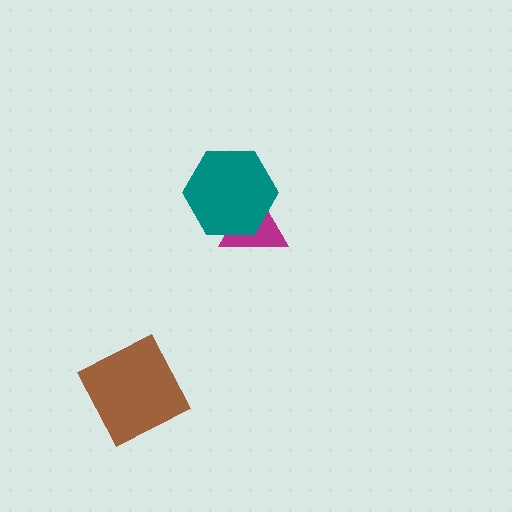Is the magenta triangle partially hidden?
Yes, it is partially covered by another shape.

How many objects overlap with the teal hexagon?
1 object overlaps with the teal hexagon.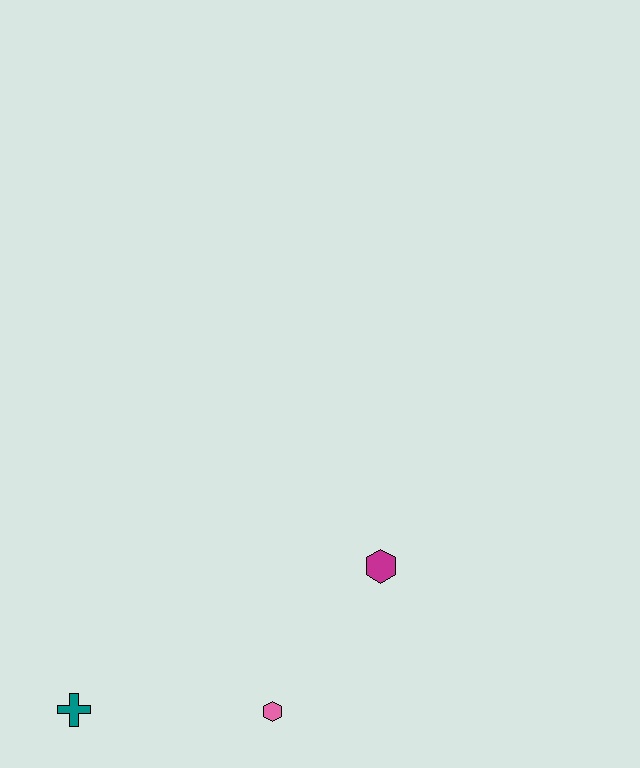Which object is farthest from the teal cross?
The magenta hexagon is farthest from the teal cross.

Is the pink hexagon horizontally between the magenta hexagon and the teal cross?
Yes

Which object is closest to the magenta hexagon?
The pink hexagon is closest to the magenta hexagon.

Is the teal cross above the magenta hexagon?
No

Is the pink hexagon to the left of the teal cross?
No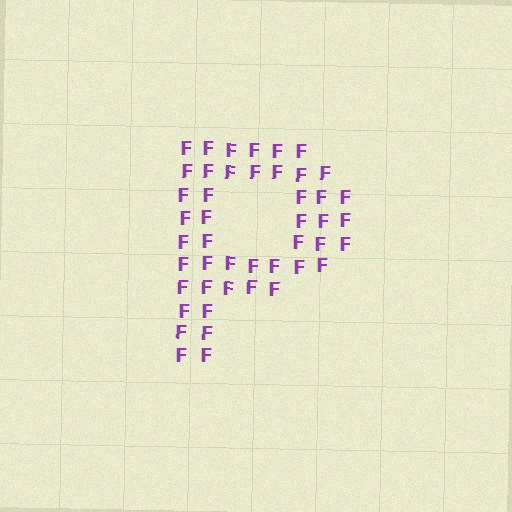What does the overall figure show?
The overall figure shows the letter P.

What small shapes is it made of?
It is made of small letter F's.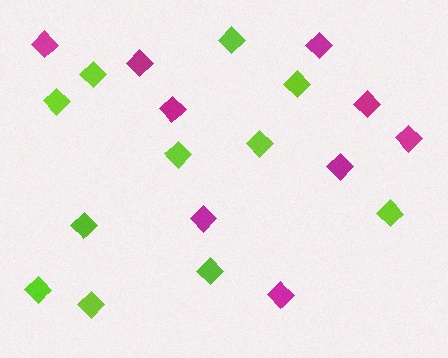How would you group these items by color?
There are 2 groups: one group of magenta diamonds (9) and one group of lime diamonds (11).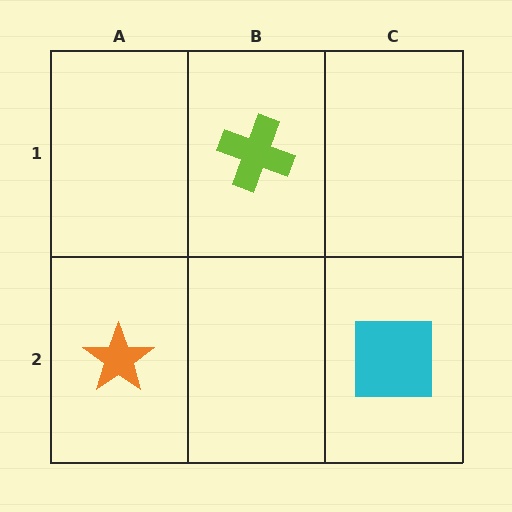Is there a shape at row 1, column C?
No, that cell is empty.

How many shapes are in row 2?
2 shapes.